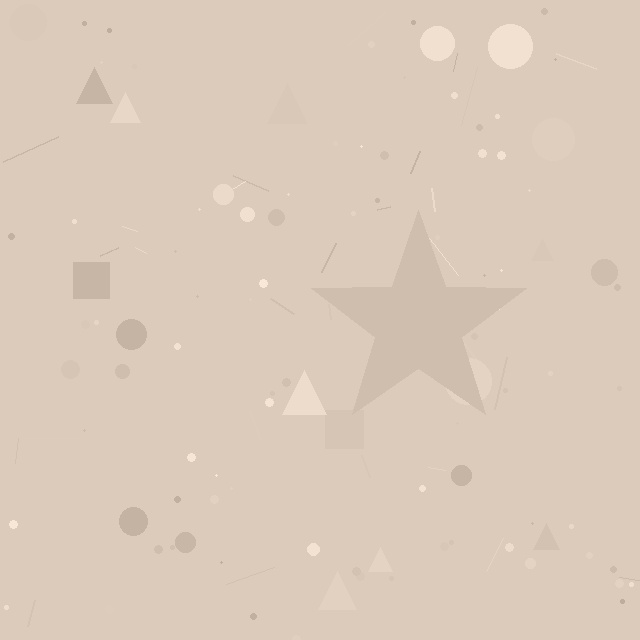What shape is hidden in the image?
A star is hidden in the image.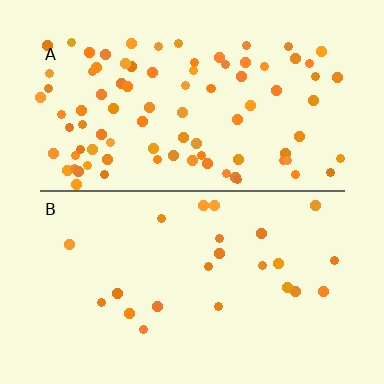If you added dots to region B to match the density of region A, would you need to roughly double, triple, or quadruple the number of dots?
Approximately quadruple.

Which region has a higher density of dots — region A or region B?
A (the top).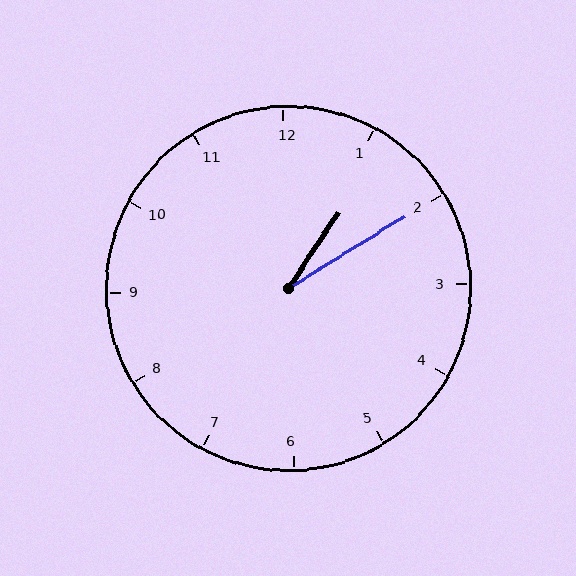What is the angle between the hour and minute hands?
Approximately 25 degrees.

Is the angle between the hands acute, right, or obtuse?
It is acute.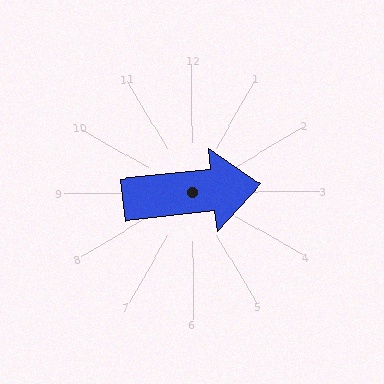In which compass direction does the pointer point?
East.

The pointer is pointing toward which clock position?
Roughly 3 o'clock.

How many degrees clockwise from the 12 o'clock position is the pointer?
Approximately 84 degrees.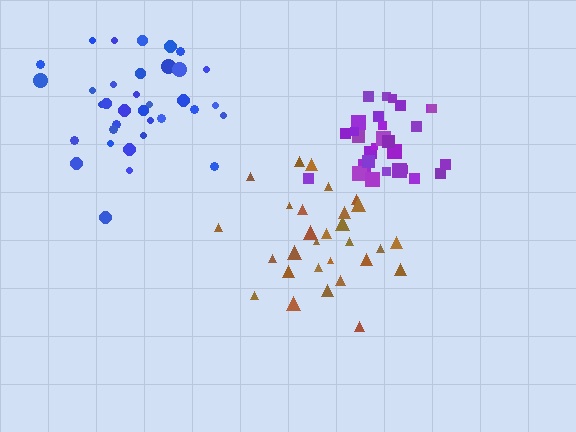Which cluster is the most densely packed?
Purple.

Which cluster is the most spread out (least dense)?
Brown.